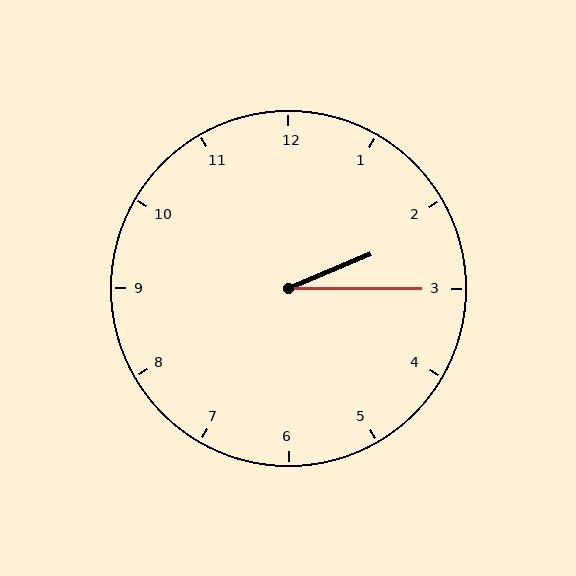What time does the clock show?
2:15.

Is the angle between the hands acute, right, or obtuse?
It is acute.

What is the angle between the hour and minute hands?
Approximately 22 degrees.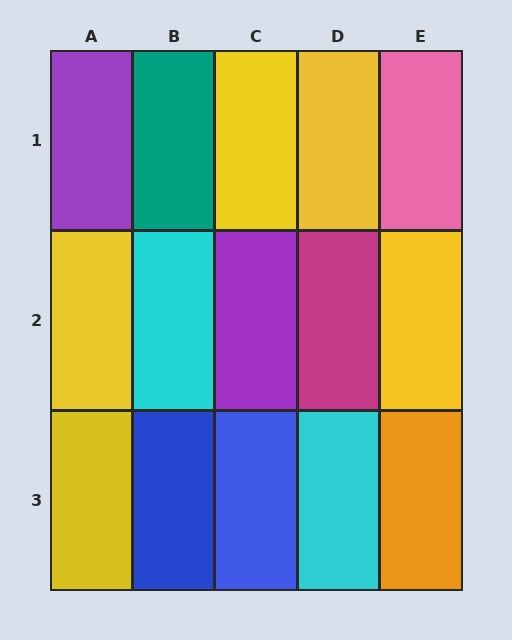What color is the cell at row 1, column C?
Yellow.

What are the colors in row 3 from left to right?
Yellow, blue, blue, cyan, orange.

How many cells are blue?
2 cells are blue.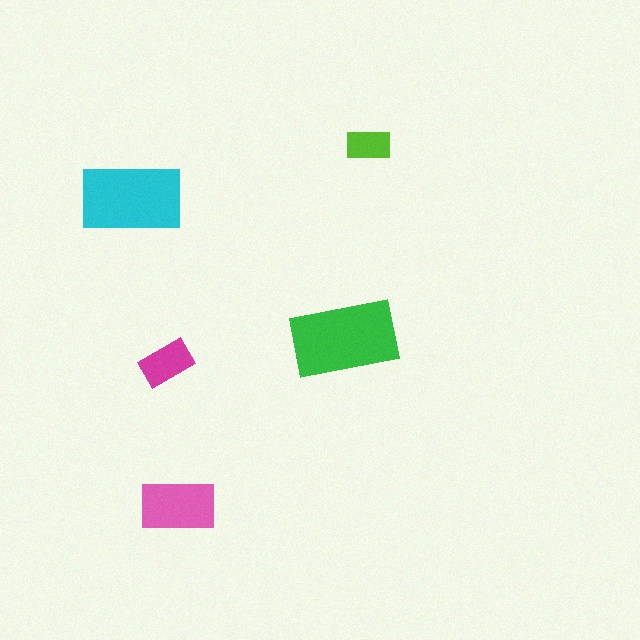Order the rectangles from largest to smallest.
the green one, the cyan one, the pink one, the magenta one, the lime one.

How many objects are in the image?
There are 5 objects in the image.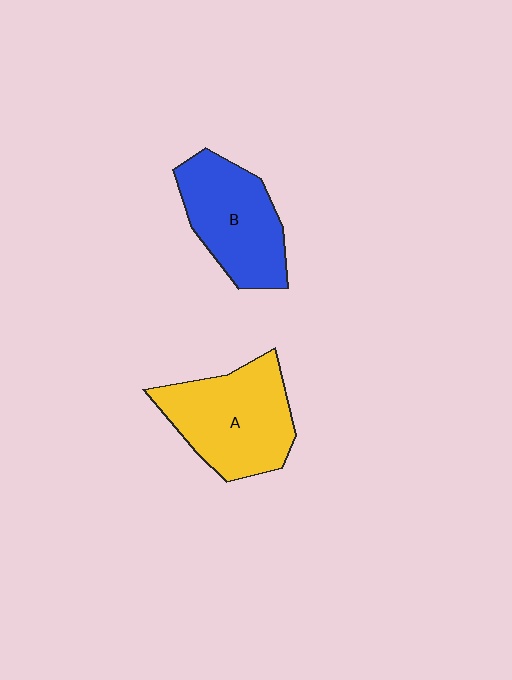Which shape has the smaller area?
Shape B (blue).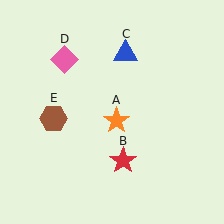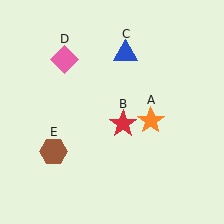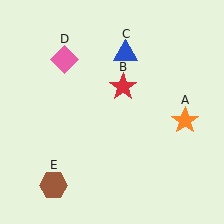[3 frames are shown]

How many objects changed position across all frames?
3 objects changed position: orange star (object A), red star (object B), brown hexagon (object E).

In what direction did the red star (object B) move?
The red star (object B) moved up.